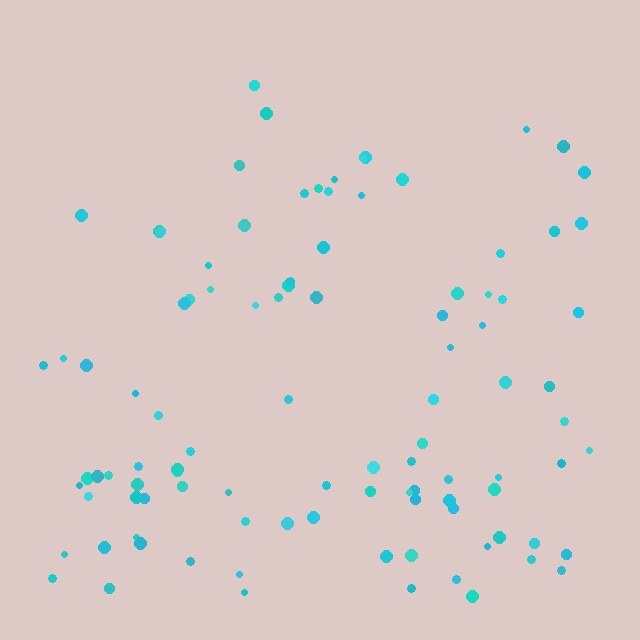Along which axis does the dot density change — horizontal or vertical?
Vertical.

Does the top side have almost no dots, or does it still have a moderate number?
Still a moderate number, just noticeably fewer than the bottom.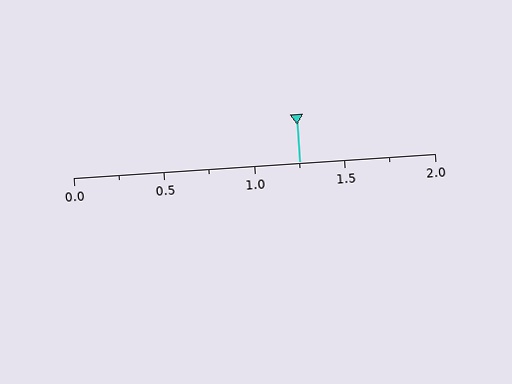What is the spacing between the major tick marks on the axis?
The major ticks are spaced 0.5 apart.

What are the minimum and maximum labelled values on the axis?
The axis runs from 0.0 to 2.0.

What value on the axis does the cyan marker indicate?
The marker indicates approximately 1.25.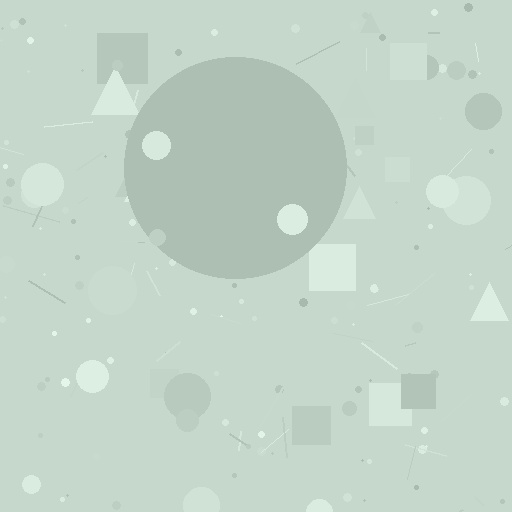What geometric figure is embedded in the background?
A circle is embedded in the background.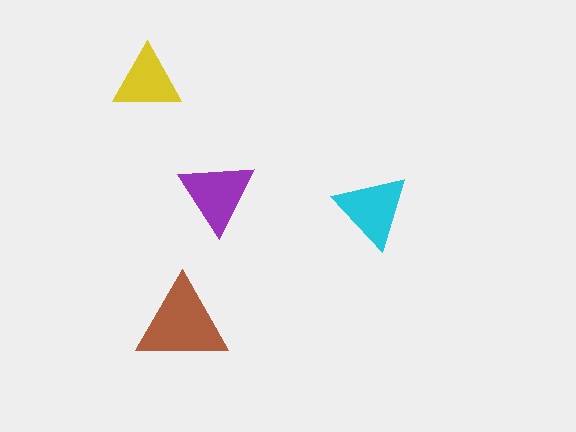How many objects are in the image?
There are 4 objects in the image.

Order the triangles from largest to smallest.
the brown one, the purple one, the cyan one, the yellow one.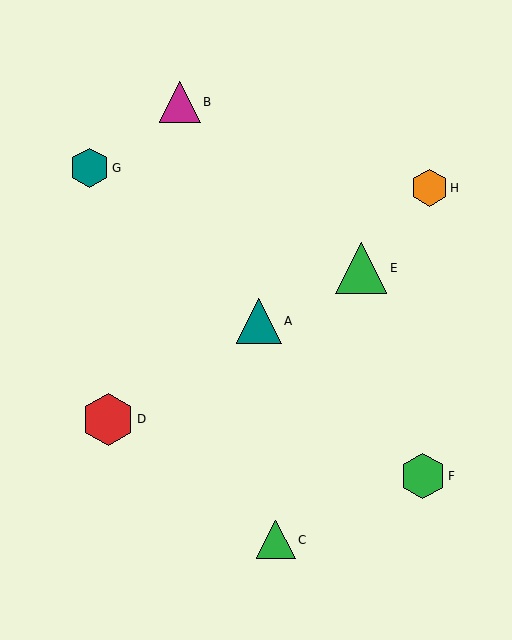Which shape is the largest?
The red hexagon (labeled D) is the largest.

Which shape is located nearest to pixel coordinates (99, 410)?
The red hexagon (labeled D) at (108, 419) is nearest to that location.